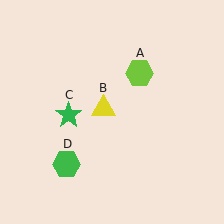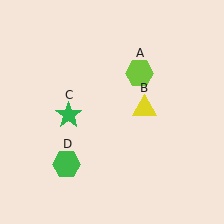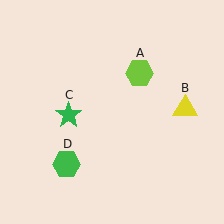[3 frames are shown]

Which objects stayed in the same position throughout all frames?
Lime hexagon (object A) and green star (object C) and green hexagon (object D) remained stationary.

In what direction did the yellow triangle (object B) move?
The yellow triangle (object B) moved right.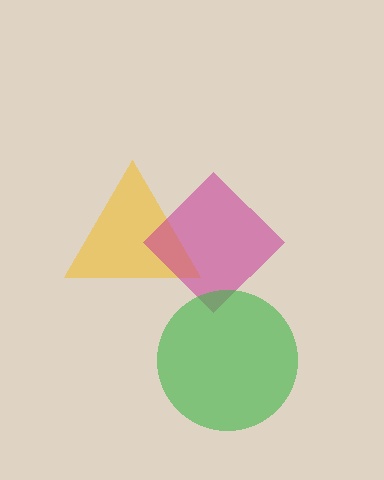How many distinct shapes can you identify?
There are 3 distinct shapes: a yellow triangle, a magenta diamond, a green circle.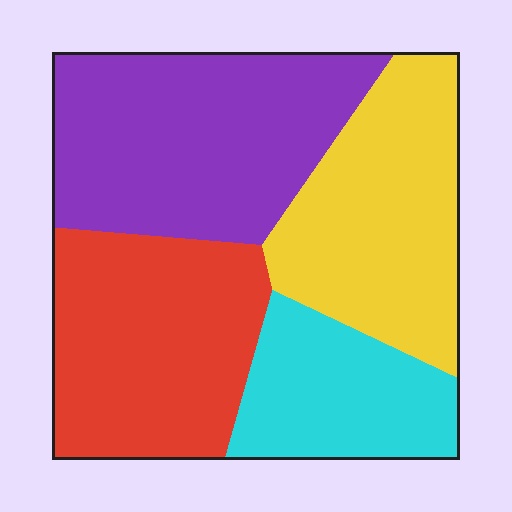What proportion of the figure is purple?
Purple takes up about one third (1/3) of the figure.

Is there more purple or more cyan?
Purple.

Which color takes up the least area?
Cyan, at roughly 15%.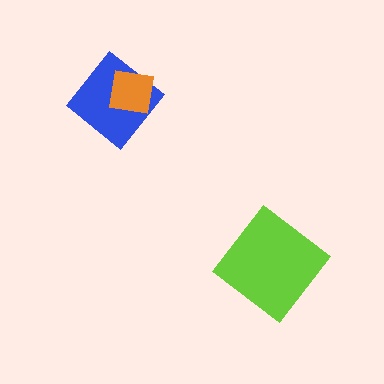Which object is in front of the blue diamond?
The orange square is in front of the blue diamond.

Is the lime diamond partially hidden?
No, no other shape covers it.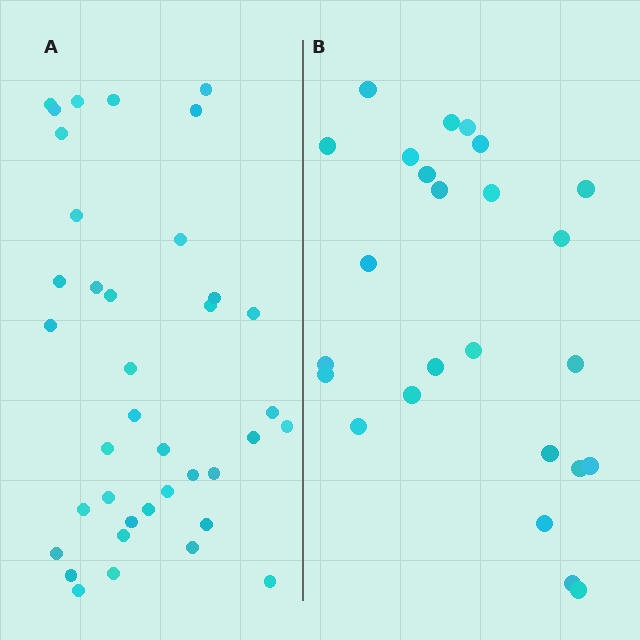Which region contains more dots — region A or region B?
Region A (the left region) has more dots.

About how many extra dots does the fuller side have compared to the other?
Region A has approximately 15 more dots than region B.